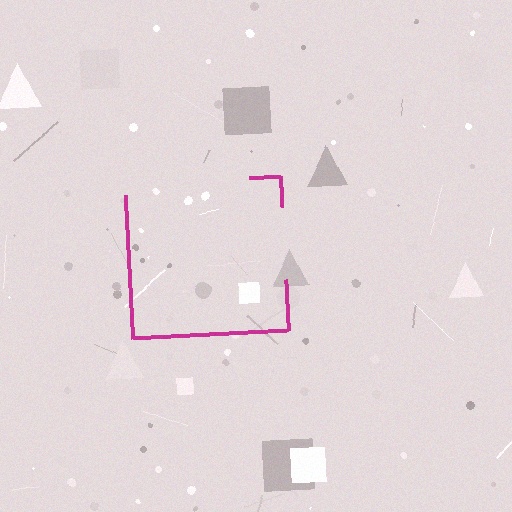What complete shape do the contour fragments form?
The contour fragments form a square.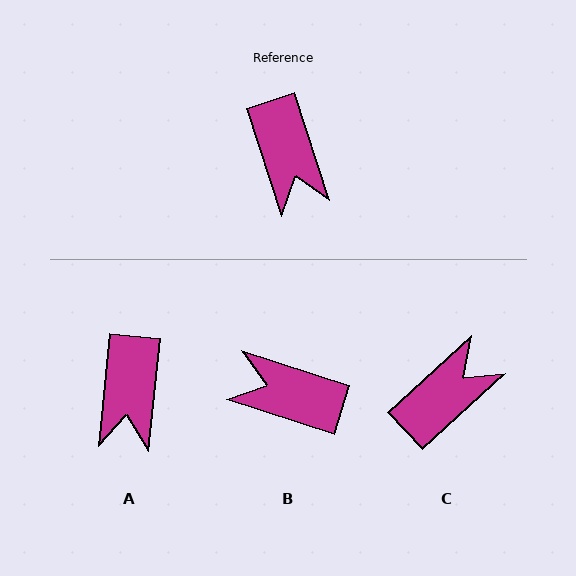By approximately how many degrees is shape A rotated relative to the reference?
Approximately 24 degrees clockwise.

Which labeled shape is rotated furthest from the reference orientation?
B, about 126 degrees away.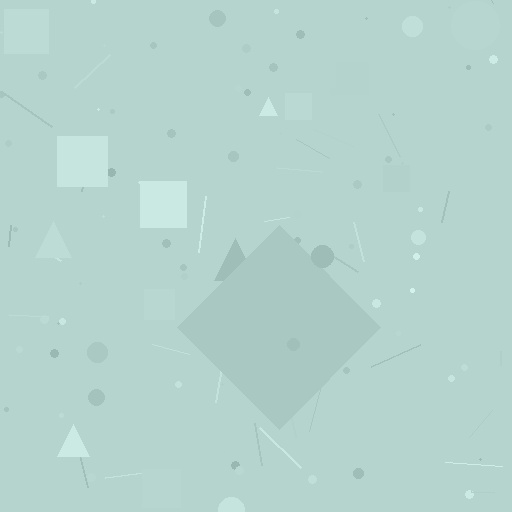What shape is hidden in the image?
A diamond is hidden in the image.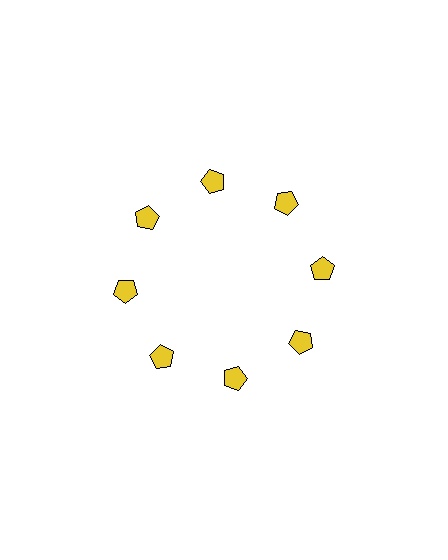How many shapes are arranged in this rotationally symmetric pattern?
There are 8 shapes, arranged in 8 groups of 1.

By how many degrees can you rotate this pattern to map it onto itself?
The pattern maps onto itself every 45 degrees of rotation.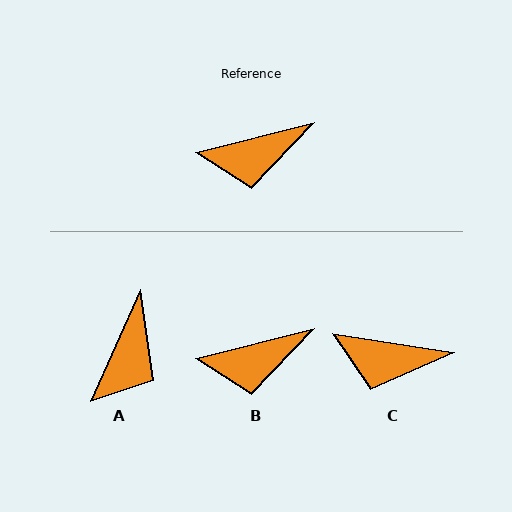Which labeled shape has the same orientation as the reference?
B.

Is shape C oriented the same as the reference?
No, it is off by about 23 degrees.